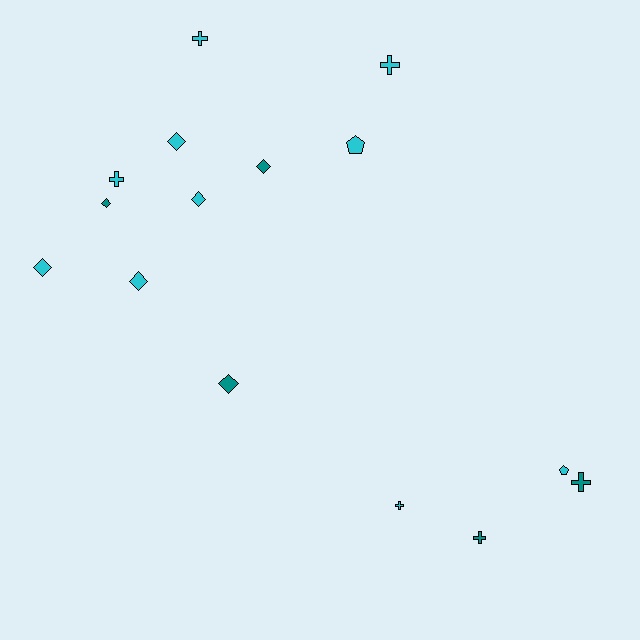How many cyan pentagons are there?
There are 2 cyan pentagons.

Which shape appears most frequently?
Diamond, with 7 objects.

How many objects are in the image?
There are 15 objects.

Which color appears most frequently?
Cyan, with 10 objects.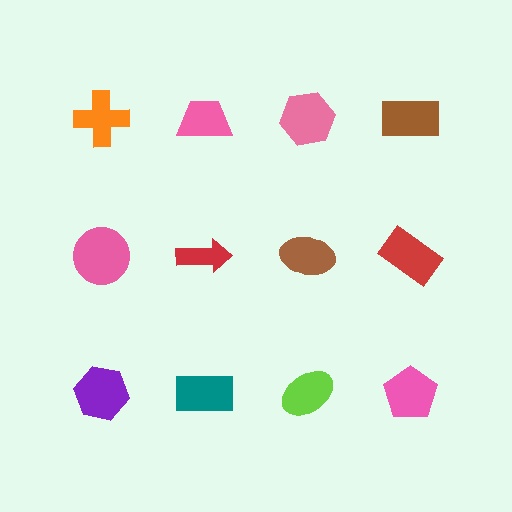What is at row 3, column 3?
A lime ellipse.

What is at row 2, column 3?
A brown ellipse.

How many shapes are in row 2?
4 shapes.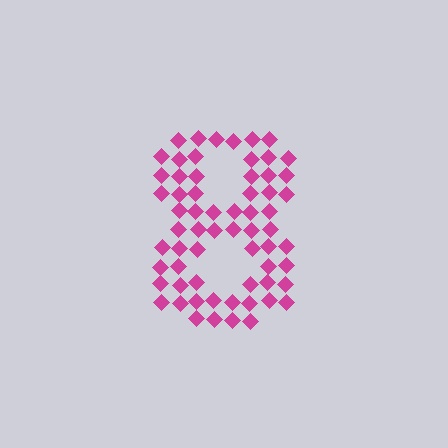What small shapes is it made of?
It is made of small diamonds.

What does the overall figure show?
The overall figure shows the digit 8.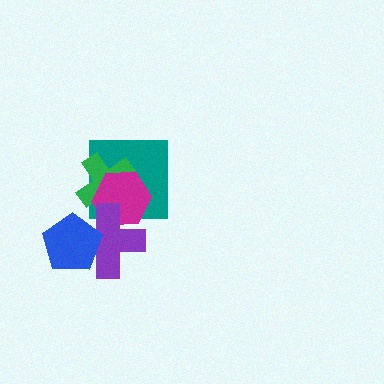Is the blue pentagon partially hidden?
No, no other shape covers it.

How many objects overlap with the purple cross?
4 objects overlap with the purple cross.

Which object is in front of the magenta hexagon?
The purple cross is in front of the magenta hexagon.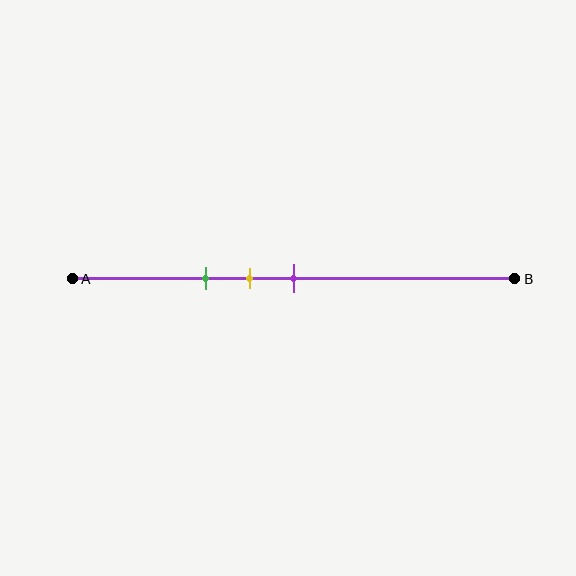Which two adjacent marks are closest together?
The yellow and purple marks are the closest adjacent pair.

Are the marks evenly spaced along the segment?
Yes, the marks are approximately evenly spaced.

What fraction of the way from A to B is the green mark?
The green mark is approximately 30% (0.3) of the way from A to B.